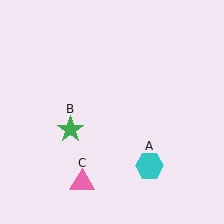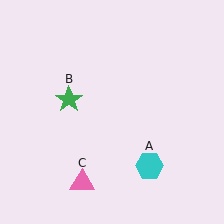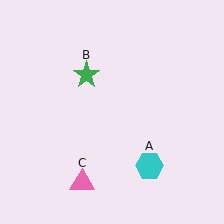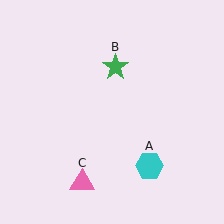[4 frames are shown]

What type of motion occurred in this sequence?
The green star (object B) rotated clockwise around the center of the scene.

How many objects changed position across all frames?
1 object changed position: green star (object B).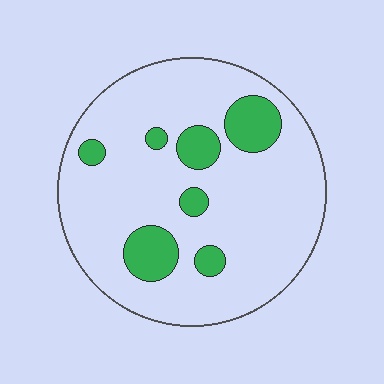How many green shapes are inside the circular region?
7.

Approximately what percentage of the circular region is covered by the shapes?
Approximately 15%.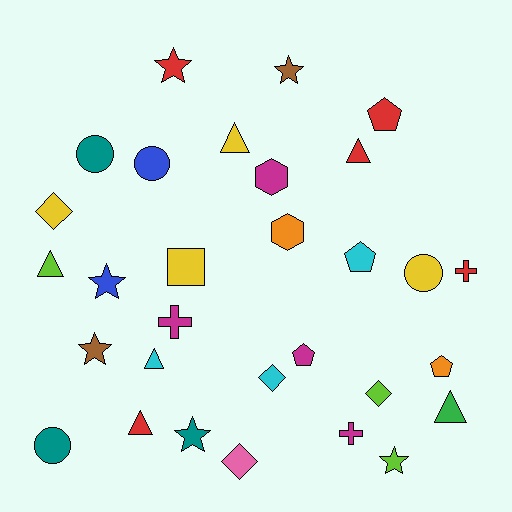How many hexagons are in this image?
There are 2 hexagons.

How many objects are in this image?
There are 30 objects.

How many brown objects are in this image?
There are 2 brown objects.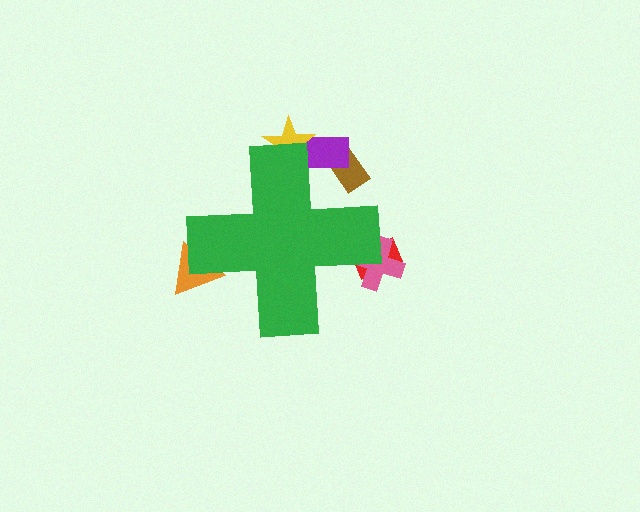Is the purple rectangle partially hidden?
Yes, the purple rectangle is partially hidden behind the green cross.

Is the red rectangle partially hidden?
Yes, the red rectangle is partially hidden behind the green cross.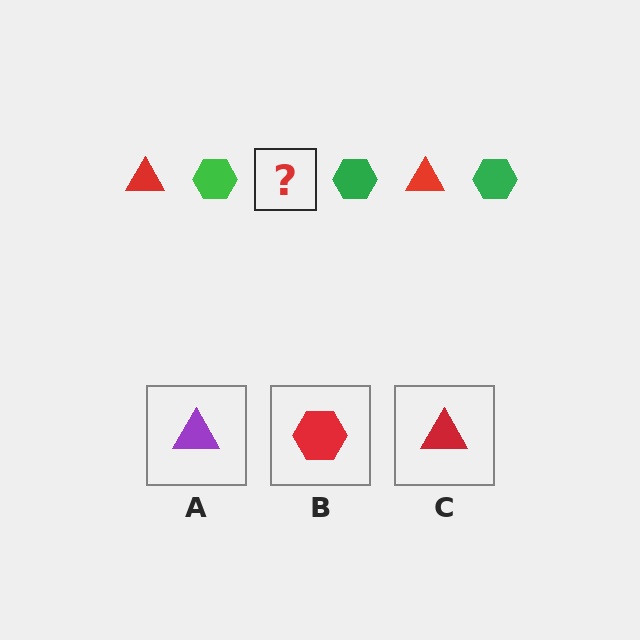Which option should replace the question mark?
Option C.